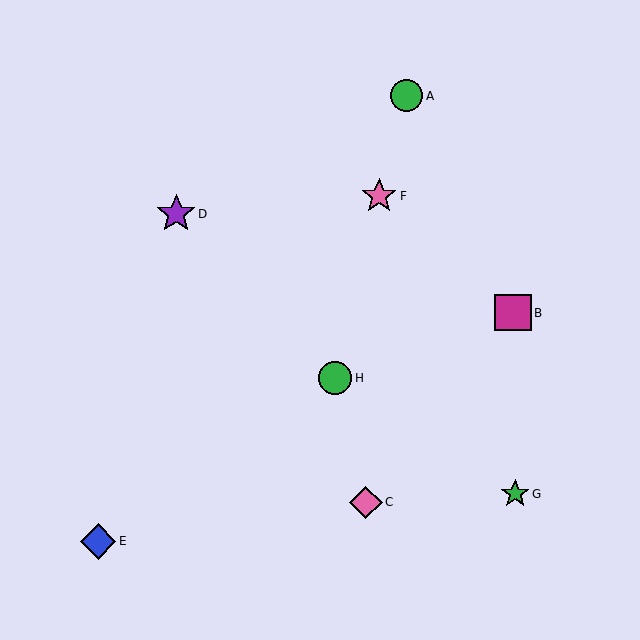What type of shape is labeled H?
Shape H is a green circle.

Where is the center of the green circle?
The center of the green circle is at (407, 96).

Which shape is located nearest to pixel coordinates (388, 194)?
The pink star (labeled F) at (379, 196) is nearest to that location.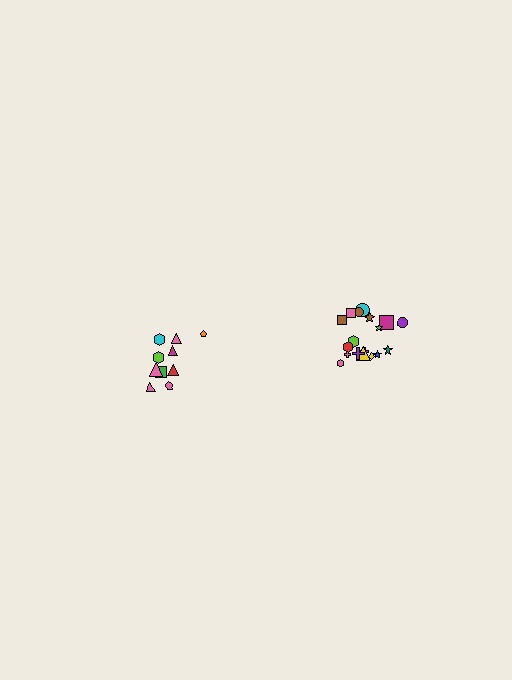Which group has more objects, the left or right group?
The right group.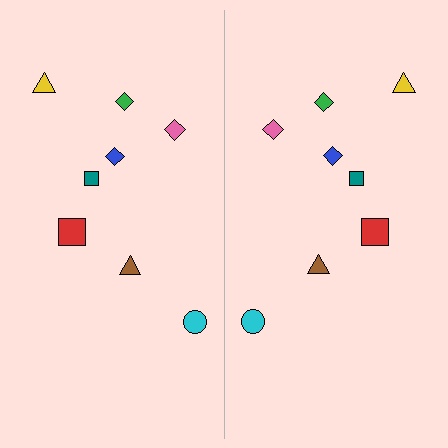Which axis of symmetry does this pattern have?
The pattern has a vertical axis of symmetry running through the center of the image.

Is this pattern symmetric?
Yes, this pattern has bilateral (reflection) symmetry.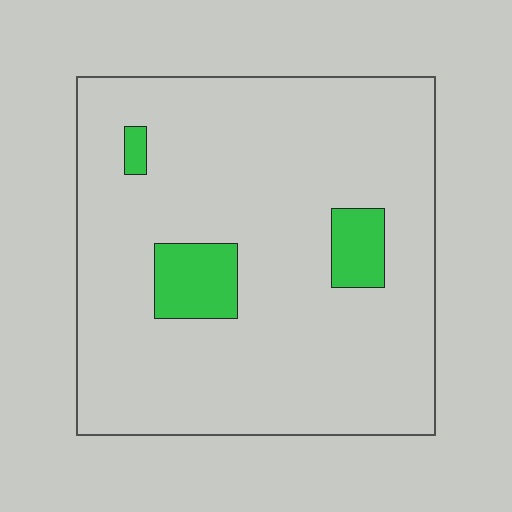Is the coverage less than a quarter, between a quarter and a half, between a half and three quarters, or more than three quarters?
Less than a quarter.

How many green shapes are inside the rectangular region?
3.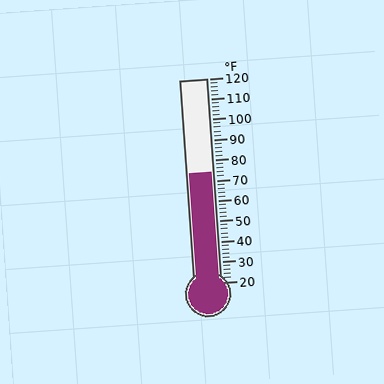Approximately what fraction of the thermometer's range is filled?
The thermometer is filled to approximately 55% of its range.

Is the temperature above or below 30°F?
The temperature is above 30°F.